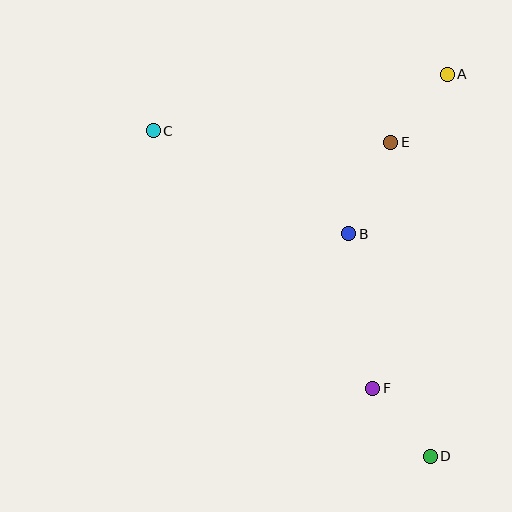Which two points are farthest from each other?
Points C and D are farthest from each other.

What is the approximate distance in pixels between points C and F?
The distance between C and F is approximately 339 pixels.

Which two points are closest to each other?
Points A and E are closest to each other.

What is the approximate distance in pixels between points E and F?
The distance between E and F is approximately 247 pixels.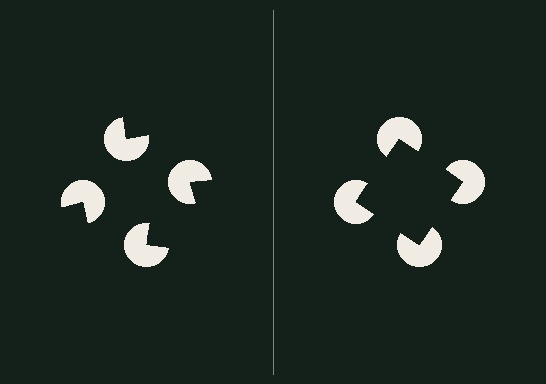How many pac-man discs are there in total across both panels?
8 — 4 on each side.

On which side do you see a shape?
An illusory square appears on the right side. On the left side the wedge cuts are rotated, so no coherent shape forms.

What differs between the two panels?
The pac-man discs are positioned identically on both sides; only the wedge orientations differ. On the right they align to a square; on the left they are misaligned.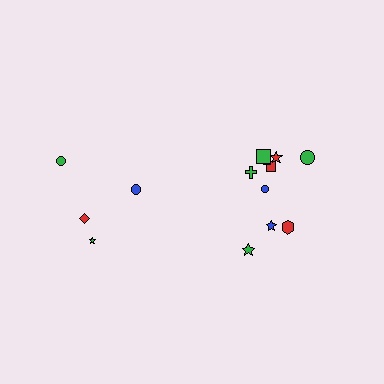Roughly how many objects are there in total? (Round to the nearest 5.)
Roughly 15 objects in total.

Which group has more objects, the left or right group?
The right group.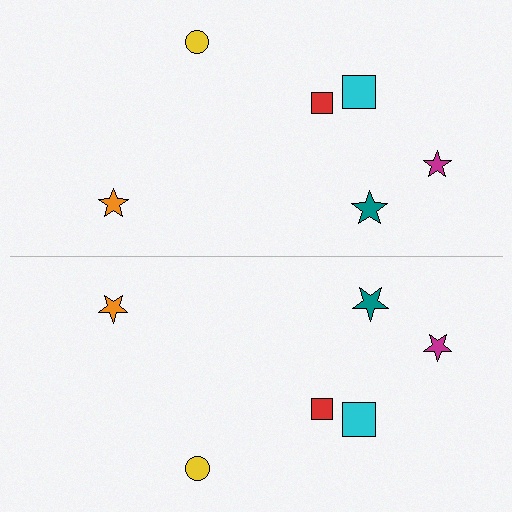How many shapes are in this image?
There are 12 shapes in this image.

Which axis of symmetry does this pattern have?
The pattern has a horizontal axis of symmetry running through the center of the image.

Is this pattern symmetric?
Yes, this pattern has bilateral (reflection) symmetry.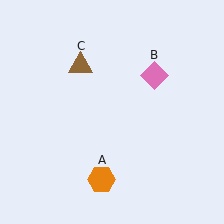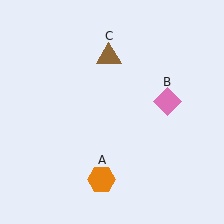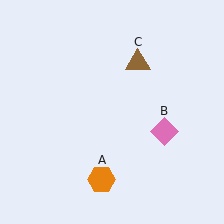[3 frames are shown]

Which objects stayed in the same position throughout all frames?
Orange hexagon (object A) remained stationary.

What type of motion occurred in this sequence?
The pink diamond (object B), brown triangle (object C) rotated clockwise around the center of the scene.